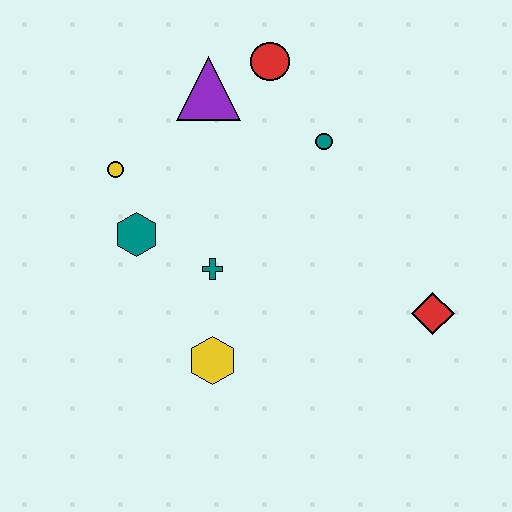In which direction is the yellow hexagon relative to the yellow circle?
The yellow hexagon is below the yellow circle.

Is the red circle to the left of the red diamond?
Yes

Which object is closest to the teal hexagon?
The yellow circle is closest to the teal hexagon.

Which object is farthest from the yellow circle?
The red diamond is farthest from the yellow circle.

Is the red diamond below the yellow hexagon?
No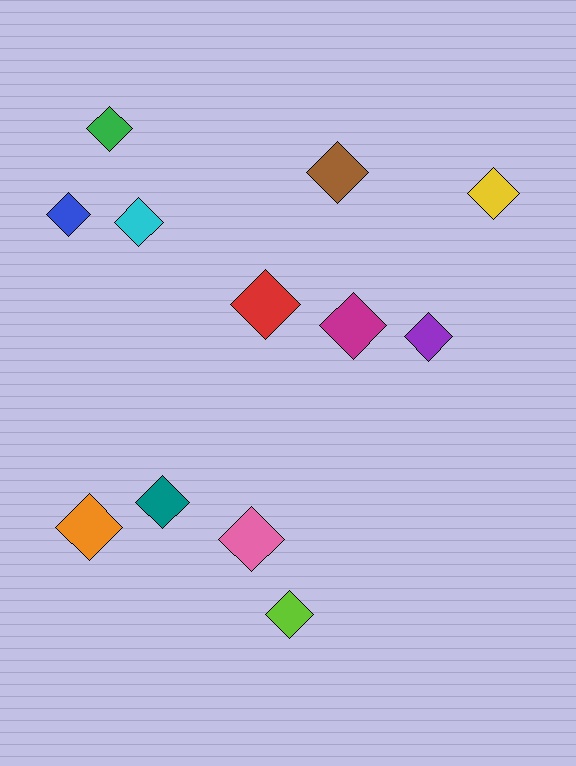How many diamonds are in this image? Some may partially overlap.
There are 12 diamonds.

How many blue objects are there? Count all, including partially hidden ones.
There is 1 blue object.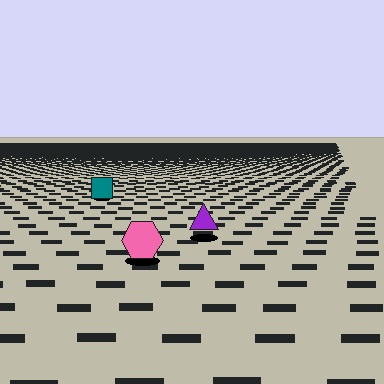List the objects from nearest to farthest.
From nearest to farthest: the pink hexagon, the purple triangle, the teal square.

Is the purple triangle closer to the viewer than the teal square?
Yes. The purple triangle is closer — you can tell from the texture gradient: the ground texture is coarser near it.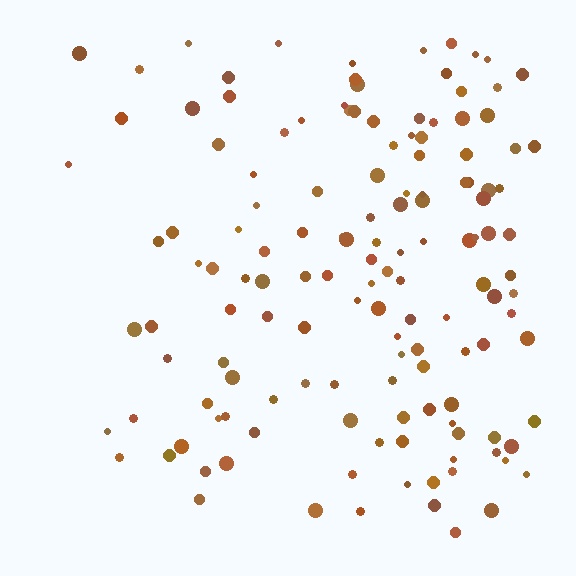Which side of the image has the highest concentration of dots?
The right.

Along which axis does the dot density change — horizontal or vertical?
Horizontal.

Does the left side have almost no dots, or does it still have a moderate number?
Still a moderate number, just noticeably fewer than the right.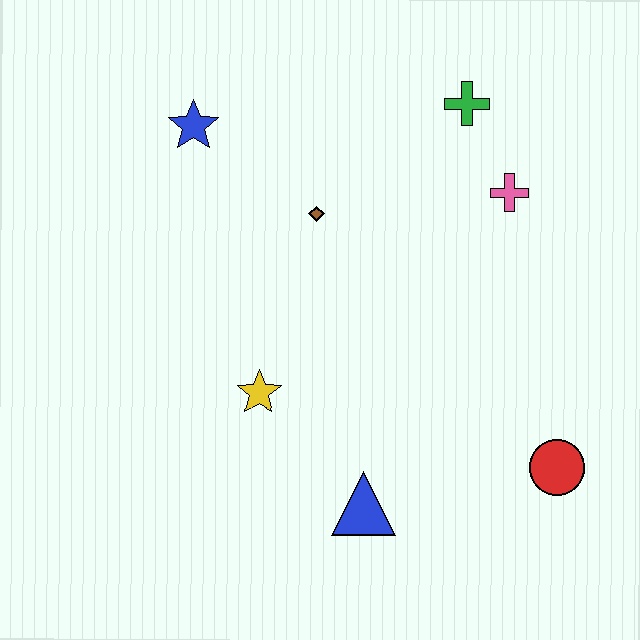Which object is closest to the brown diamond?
The blue star is closest to the brown diamond.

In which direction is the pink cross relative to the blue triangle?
The pink cross is above the blue triangle.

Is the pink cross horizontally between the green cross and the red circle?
Yes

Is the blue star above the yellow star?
Yes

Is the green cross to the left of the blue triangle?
No